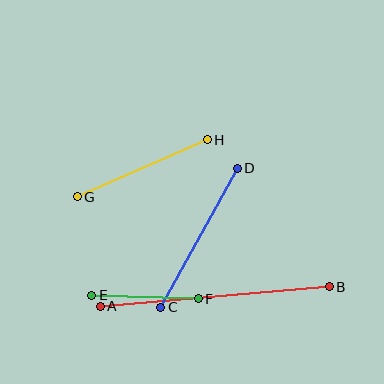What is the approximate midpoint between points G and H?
The midpoint is at approximately (142, 168) pixels.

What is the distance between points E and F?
The distance is approximately 106 pixels.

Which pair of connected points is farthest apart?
Points A and B are farthest apart.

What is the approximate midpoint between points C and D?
The midpoint is at approximately (199, 238) pixels.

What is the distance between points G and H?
The distance is approximately 142 pixels.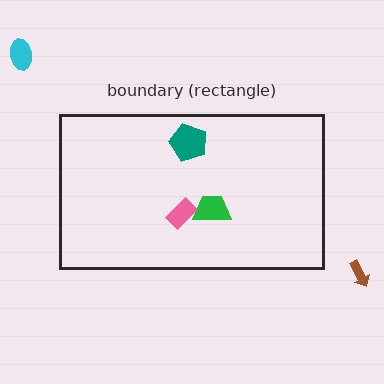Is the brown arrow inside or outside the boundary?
Outside.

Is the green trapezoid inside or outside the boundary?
Inside.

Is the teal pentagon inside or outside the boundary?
Inside.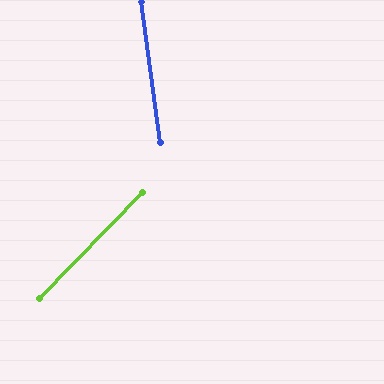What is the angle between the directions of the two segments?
Approximately 52 degrees.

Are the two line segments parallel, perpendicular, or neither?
Neither parallel nor perpendicular — they differ by about 52°.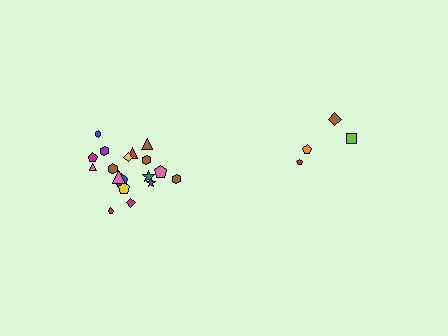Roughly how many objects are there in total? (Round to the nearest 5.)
Roughly 20 objects in total.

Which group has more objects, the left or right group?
The left group.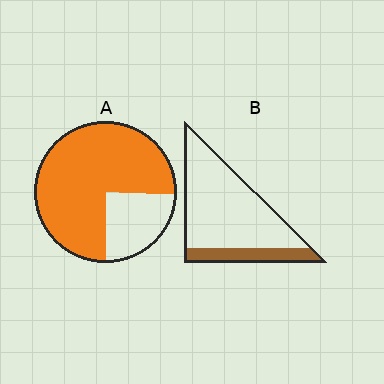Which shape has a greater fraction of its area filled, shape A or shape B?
Shape A.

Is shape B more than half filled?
No.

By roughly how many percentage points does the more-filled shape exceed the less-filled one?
By roughly 55 percentage points (A over B).